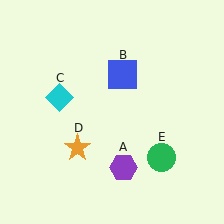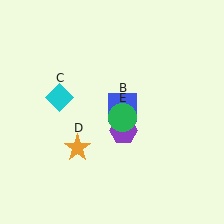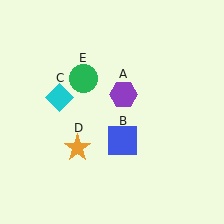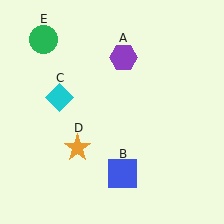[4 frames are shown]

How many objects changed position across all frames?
3 objects changed position: purple hexagon (object A), blue square (object B), green circle (object E).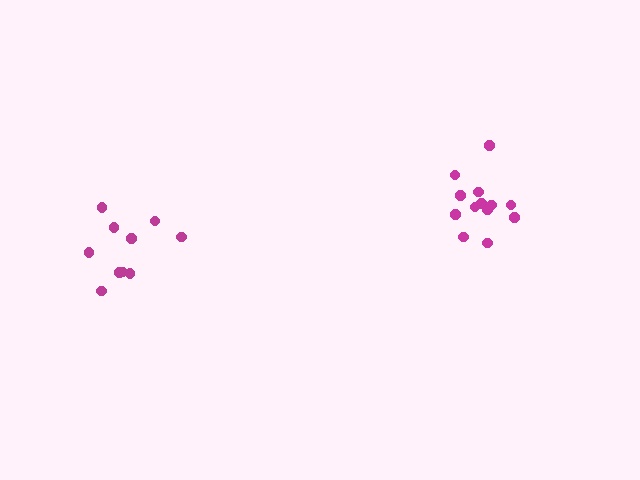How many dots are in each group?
Group 1: 10 dots, Group 2: 14 dots (24 total).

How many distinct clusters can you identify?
There are 2 distinct clusters.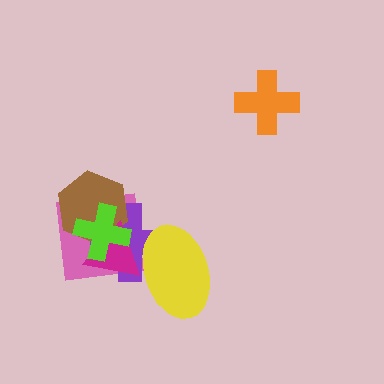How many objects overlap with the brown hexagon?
4 objects overlap with the brown hexagon.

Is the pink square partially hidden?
Yes, it is partially covered by another shape.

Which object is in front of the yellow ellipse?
The magenta triangle is in front of the yellow ellipse.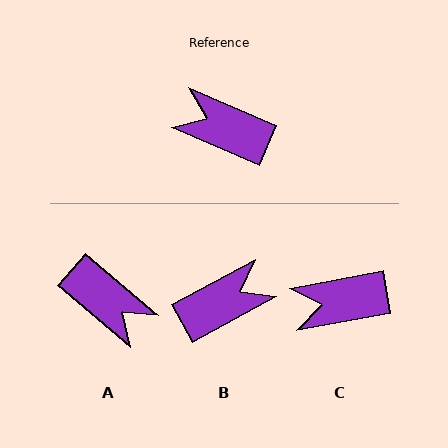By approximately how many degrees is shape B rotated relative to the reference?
Approximately 128 degrees clockwise.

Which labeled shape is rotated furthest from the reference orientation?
A, about 163 degrees away.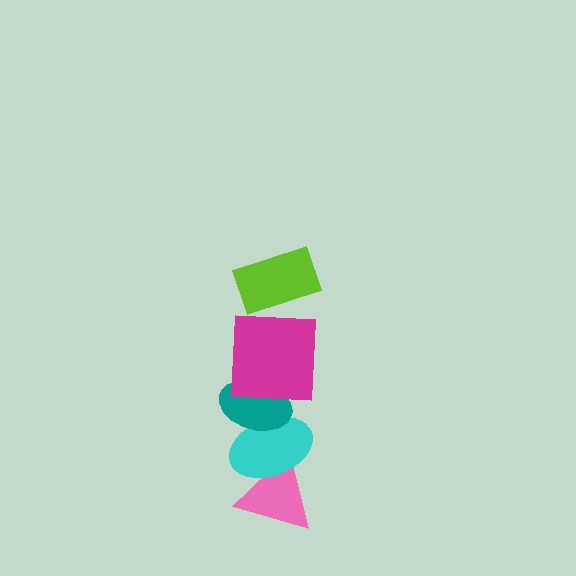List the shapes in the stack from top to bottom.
From top to bottom: the lime rectangle, the magenta square, the teal ellipse, the cyan ellipse, the pink triangle.